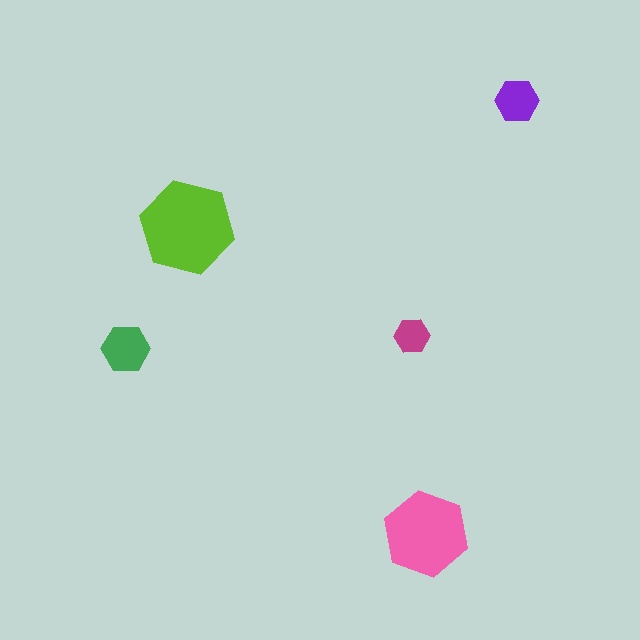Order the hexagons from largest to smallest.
the lime one, the pink one, the green one, the purple one, the magenta one.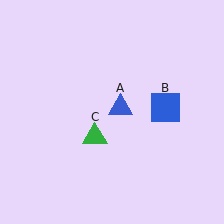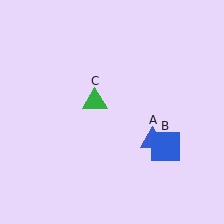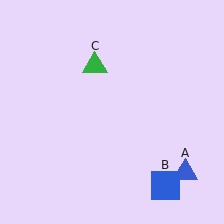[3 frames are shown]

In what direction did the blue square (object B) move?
The blue square (object B) moved down.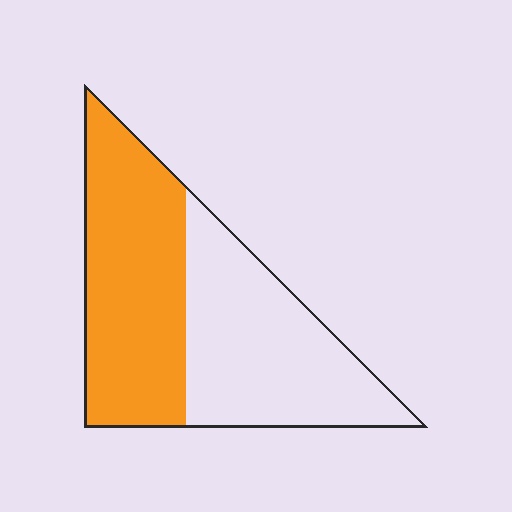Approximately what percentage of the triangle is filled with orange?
Approximately 50%.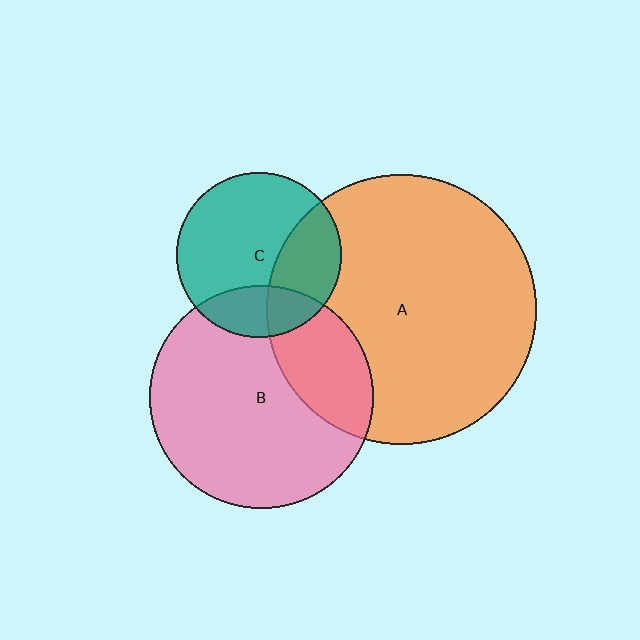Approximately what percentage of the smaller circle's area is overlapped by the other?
Approximately 20%.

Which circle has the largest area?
Circle A (orange).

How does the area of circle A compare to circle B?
Approximately 1.5 times.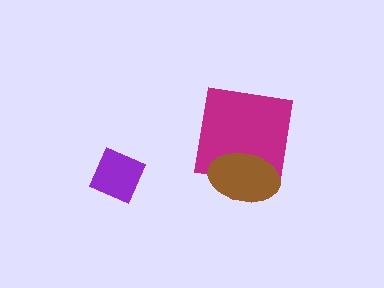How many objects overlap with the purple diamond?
0 objects overlap with the purple diamond.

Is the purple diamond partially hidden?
No, no other shape covers it.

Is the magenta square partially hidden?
Yes, it is partially covered by another shape.